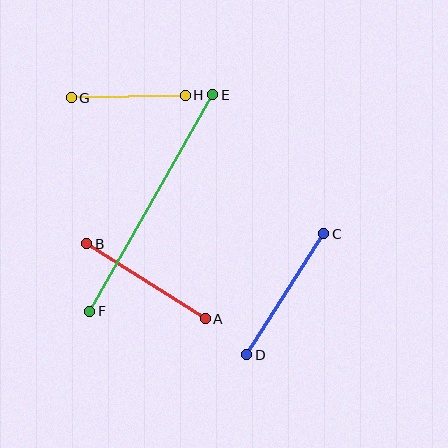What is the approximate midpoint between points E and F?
The midpoint is at approximately (151, 203) pixels.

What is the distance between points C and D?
The distance is approximately 144 pixels.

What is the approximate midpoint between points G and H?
The midpoint is at approximately (128, 96) pixels.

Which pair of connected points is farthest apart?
Points E and F are farthest apart.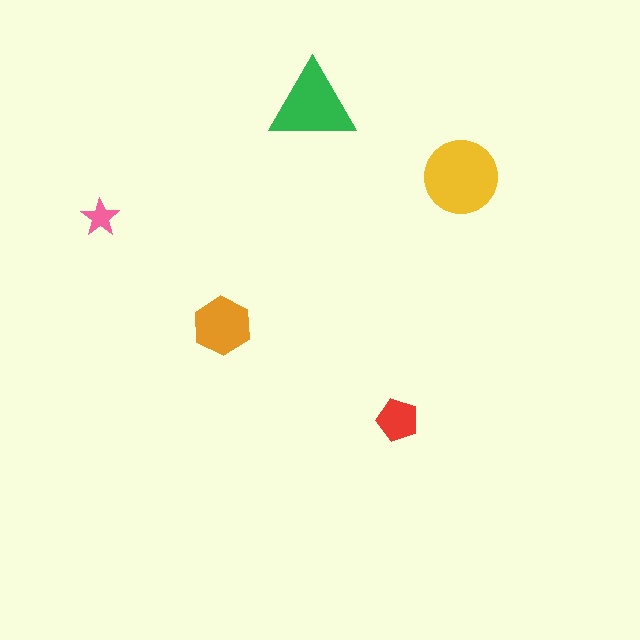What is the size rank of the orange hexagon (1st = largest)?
3rd.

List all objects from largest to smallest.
The yellow circle, the green triangle, the orange hexagon, the red pentagon, the pink star.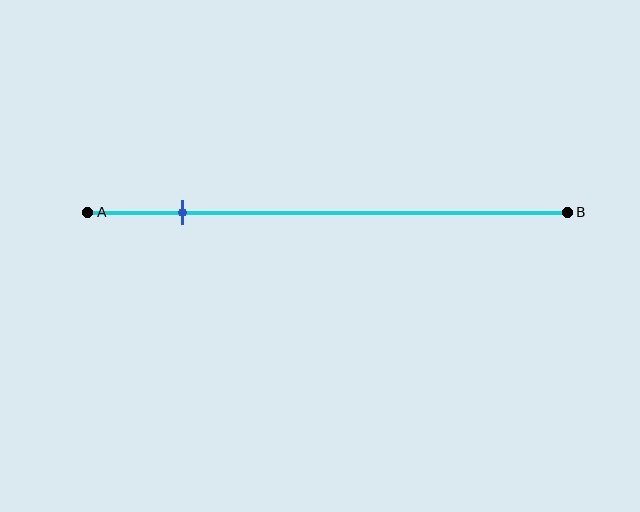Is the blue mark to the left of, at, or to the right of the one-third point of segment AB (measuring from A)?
The blue mark is to the left of the one-third point of segment AB.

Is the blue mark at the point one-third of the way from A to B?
No, the mark is at about 20% from A, not at the 33% one-third point.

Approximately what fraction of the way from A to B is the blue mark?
The blue mark is approximately 20% of the way from A to B.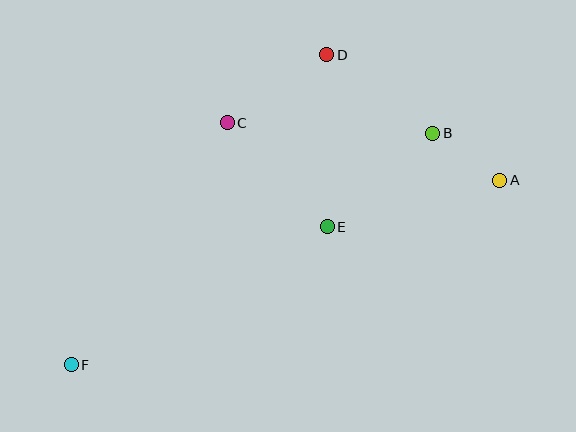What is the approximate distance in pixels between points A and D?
The distance between A and D is approximately 213 pixels.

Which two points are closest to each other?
Points A and B are closest to each other.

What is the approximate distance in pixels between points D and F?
The distance between D and F is approximately 402 pixels.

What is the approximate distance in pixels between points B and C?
The distance between B and C is approximately 206 pixels.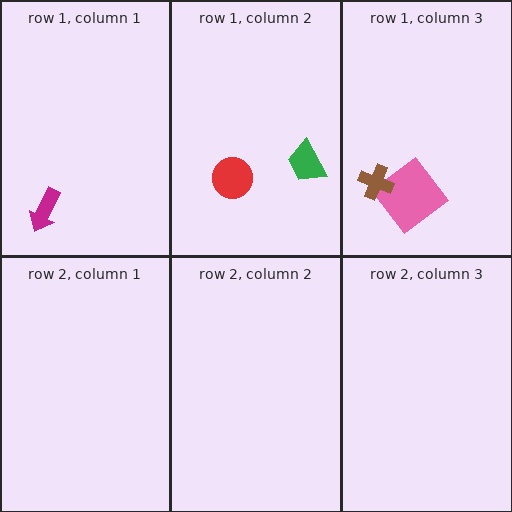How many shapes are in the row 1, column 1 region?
1.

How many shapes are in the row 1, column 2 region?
2.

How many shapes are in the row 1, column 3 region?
2.